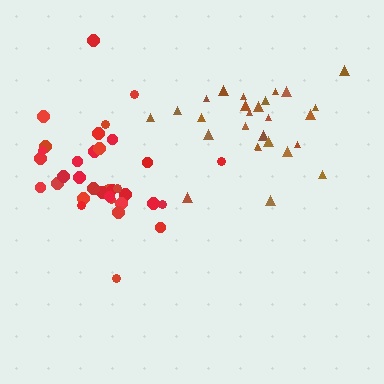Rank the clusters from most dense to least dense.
red, brown.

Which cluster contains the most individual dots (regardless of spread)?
Red (34).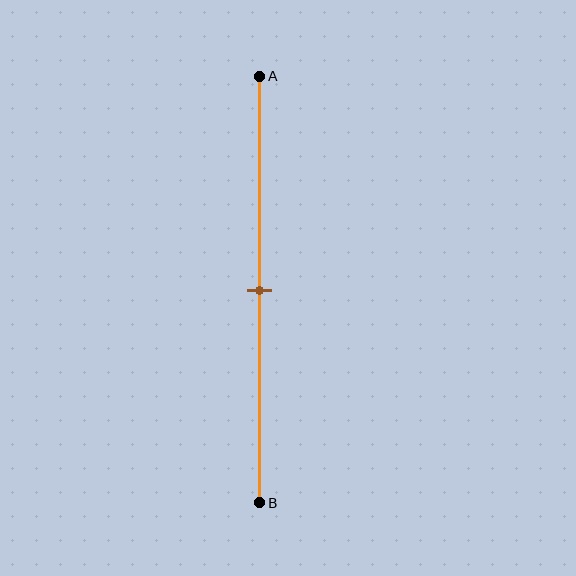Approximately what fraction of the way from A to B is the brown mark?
The brown mark is approximately 50% of the way from A to B.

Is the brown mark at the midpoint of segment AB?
Yes, the mark is approximately at the midpoint.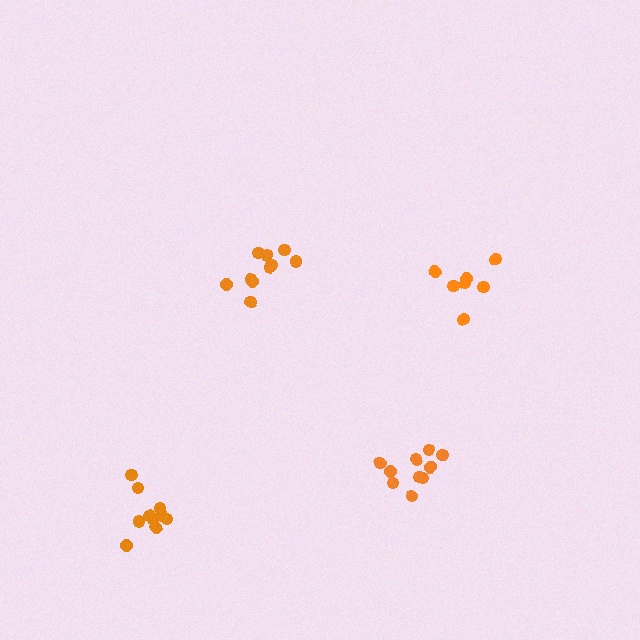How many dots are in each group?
Group 1: 10 dots, Group 2: 10 dots, Group 3: 7 dots, Group 4: 10 dots (37 total).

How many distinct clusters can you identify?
There are 4 distinct clusters.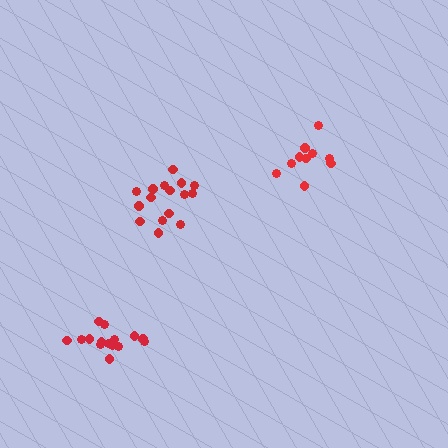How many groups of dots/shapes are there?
There are 3 groups.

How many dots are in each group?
Group 1: 15 dots, Group 2: 10 dots, Group 3: 16 dots (41 total).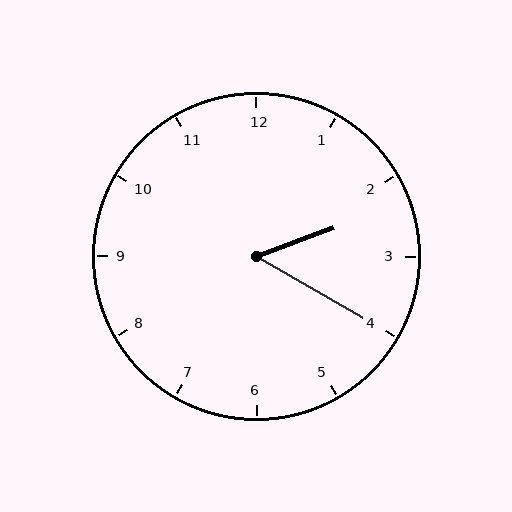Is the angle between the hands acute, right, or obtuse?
It is acute.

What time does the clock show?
2:20.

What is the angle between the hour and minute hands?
Approximately 50 degrees.